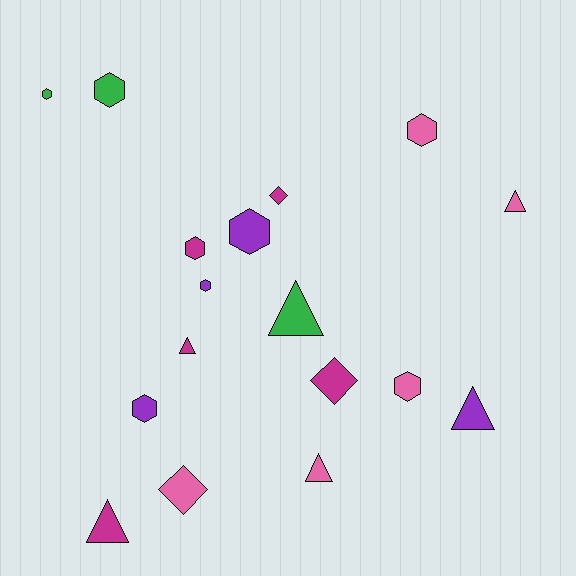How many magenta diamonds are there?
There are 2 magenta diamonds.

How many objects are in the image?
There are 17 objects.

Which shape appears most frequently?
Hexagon, with 8 objects.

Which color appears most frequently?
Magenta, with 5 objects.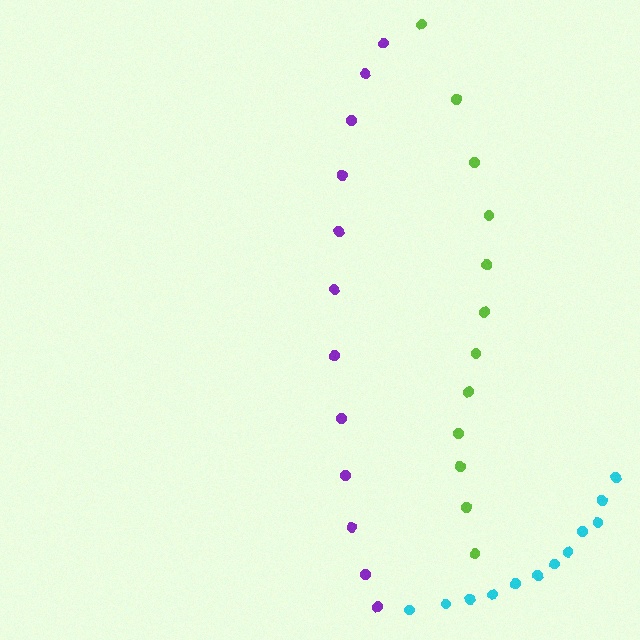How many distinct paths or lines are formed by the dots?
There are 3 distinct paths.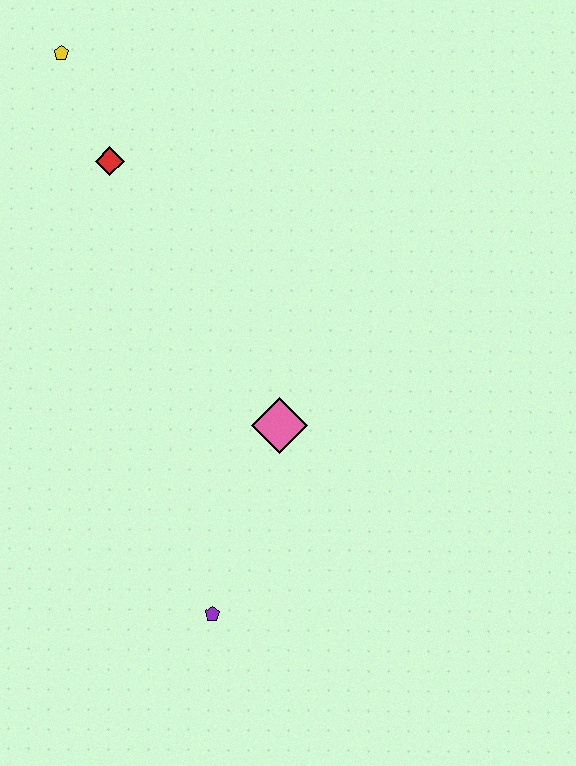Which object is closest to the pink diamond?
The purple pentagon is closest to the pink diamond.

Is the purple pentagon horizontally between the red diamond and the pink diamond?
Yes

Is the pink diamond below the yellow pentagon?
Yes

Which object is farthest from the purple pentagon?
The yellow pentagon is farthest from the purple pentagon.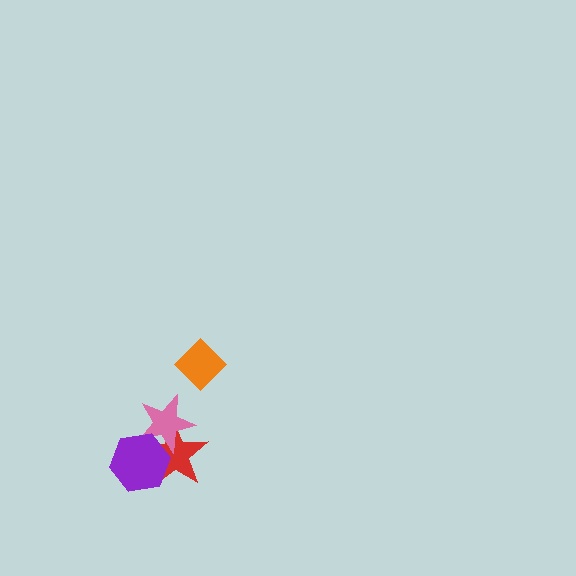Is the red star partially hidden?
Yes, it is partially covered by another shape.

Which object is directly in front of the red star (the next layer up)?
The pink star is directly in front of the red star.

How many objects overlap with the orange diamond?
0 objects overlap with the orange diamond.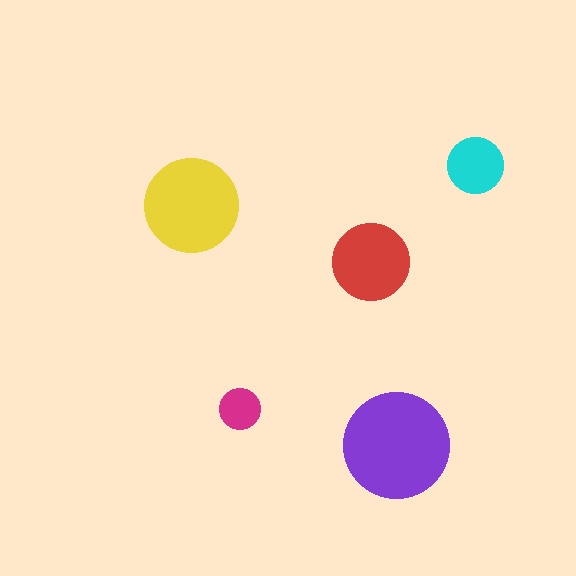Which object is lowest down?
The purple circle is bottommost.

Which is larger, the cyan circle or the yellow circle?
The yellow one.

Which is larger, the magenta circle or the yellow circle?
The yellow one.